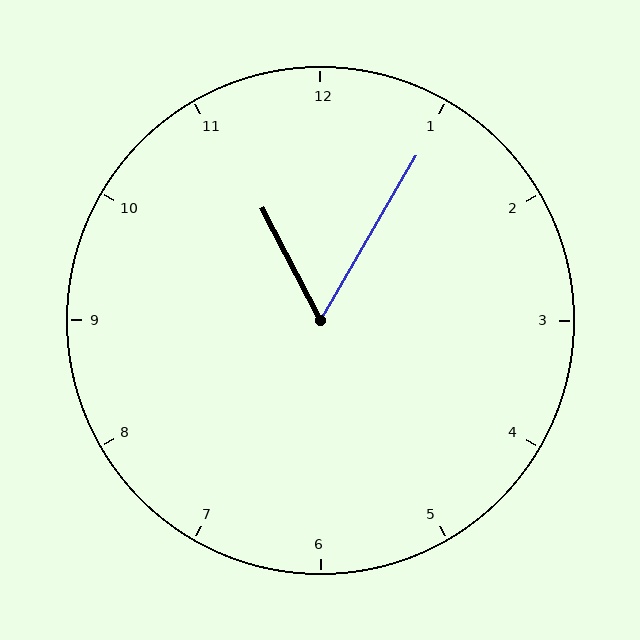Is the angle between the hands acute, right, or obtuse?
It is acute.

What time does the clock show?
11:05.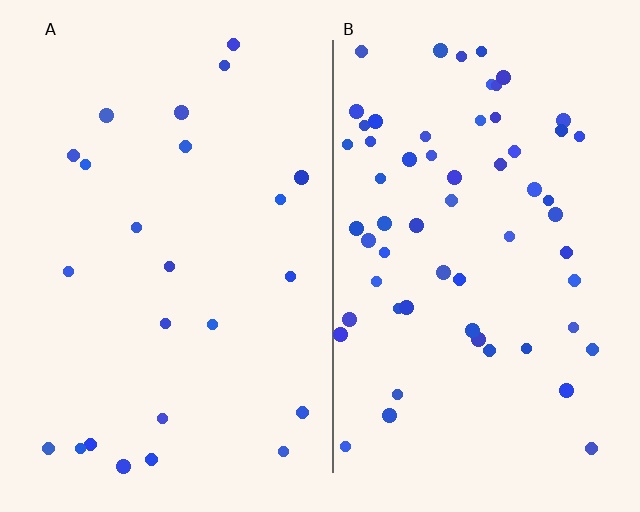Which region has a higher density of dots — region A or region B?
B (the right).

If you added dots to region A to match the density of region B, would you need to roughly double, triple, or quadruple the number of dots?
Approximately triple.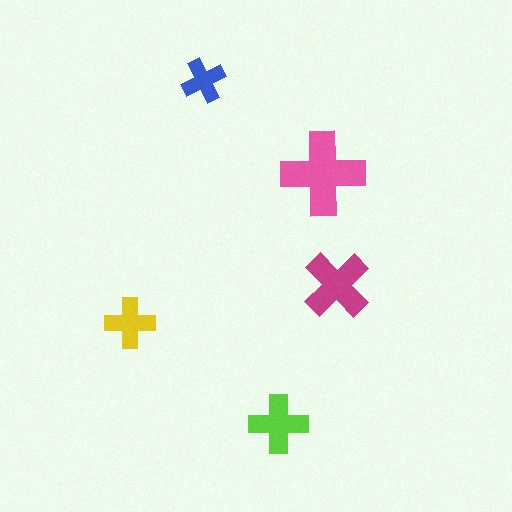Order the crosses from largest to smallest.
the pink one, the magenta one, the lime one, the yellow one, the blue one.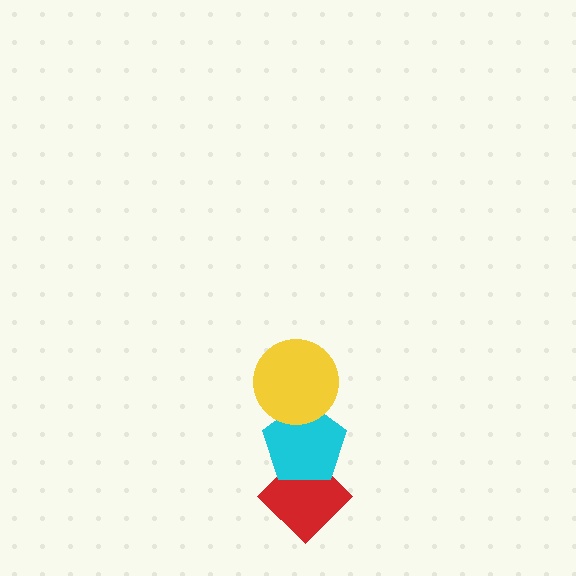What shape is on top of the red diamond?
The cyan pentagon is on top of the red diamond.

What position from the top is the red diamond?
The red diamond is 3rd from the top.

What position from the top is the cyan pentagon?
The cyan pentagon is 2nd from the top.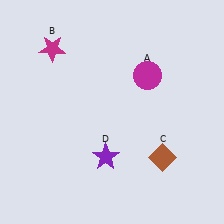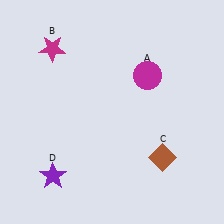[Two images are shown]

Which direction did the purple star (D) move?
The purple star (D) moved left.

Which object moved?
The purple star (D) moved left.